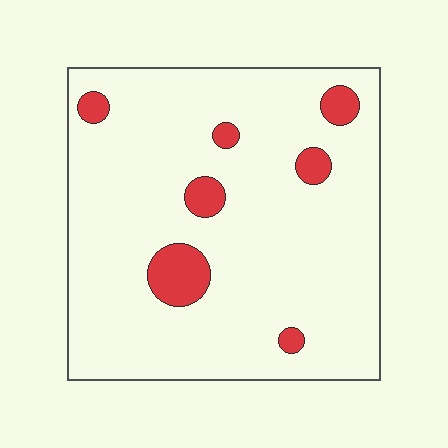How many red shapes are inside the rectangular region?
7.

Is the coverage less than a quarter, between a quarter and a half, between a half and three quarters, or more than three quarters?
Less than a quarter.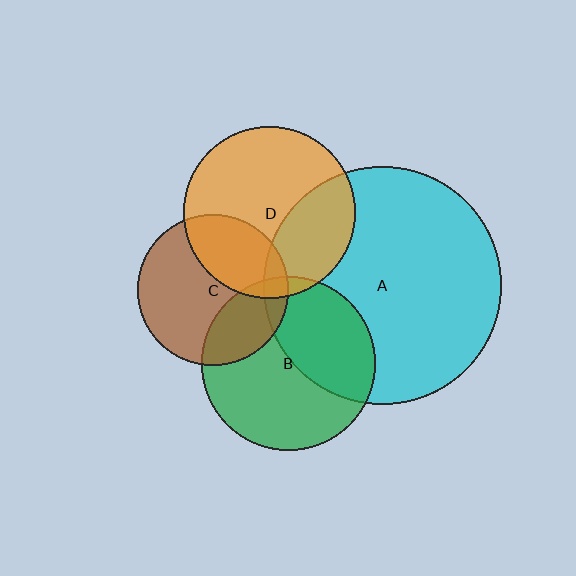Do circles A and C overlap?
Yes.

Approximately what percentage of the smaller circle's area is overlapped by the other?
Approximately 10%.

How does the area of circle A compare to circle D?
Approximately 1.9 times.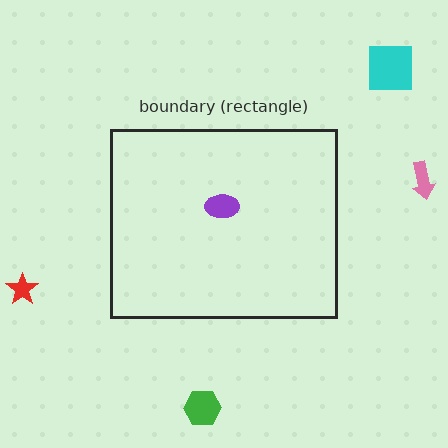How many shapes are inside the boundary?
1 inside, 4 outside.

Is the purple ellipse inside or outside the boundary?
Inside.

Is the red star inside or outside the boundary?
Outside.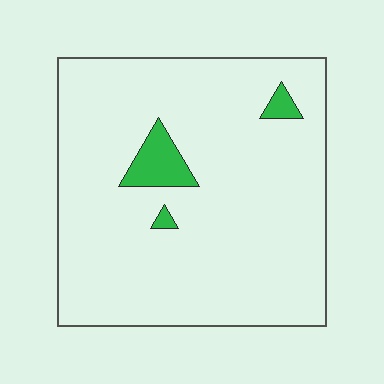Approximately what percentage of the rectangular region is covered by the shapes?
Approximately 5%.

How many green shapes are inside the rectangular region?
3.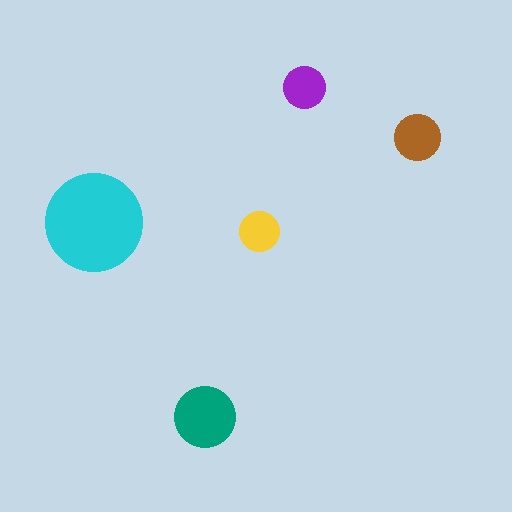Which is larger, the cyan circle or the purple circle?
The cyan one.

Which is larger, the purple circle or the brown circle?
The brown one.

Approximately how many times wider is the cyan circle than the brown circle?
About 2 times wider.